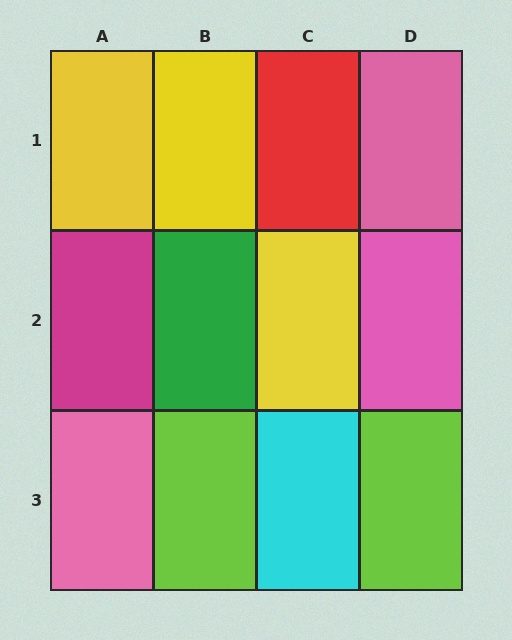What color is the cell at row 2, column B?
Green.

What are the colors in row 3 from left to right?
Pink, lime, cyan, lime.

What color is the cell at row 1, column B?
Yellow.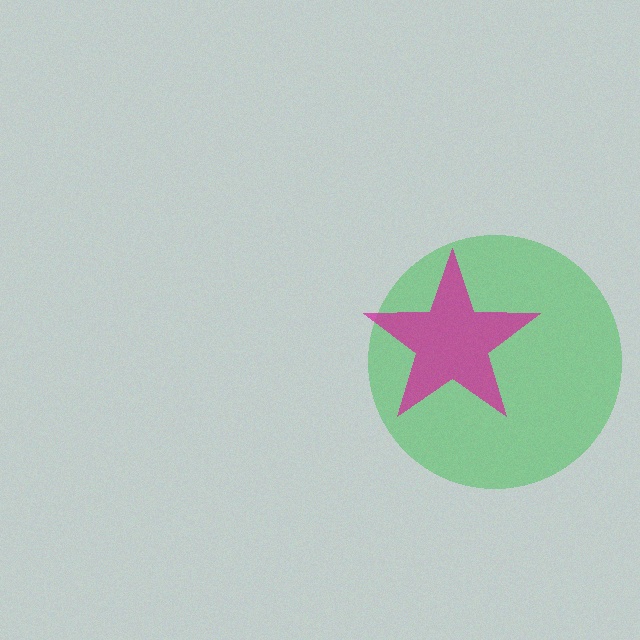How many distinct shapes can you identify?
There are 2 distinct shapes: a green circle, a magenta star.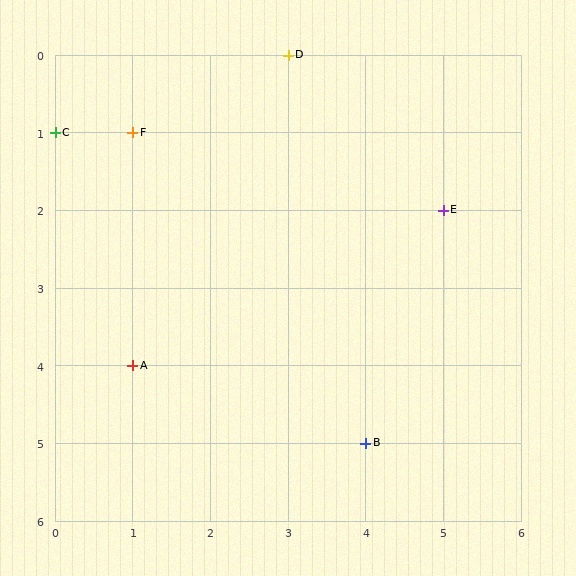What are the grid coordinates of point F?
Point F is at grid coordinates (1, 1).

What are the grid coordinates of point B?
Point B is at grid coordinates (4, 5).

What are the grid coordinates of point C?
Point C is at grid coordinates (0, 1).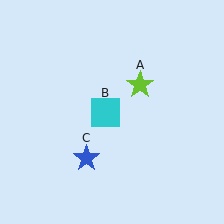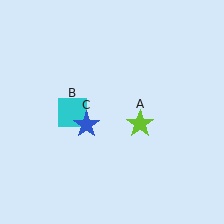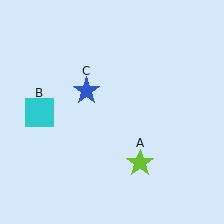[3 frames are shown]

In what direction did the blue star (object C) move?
The blue star (object C) moved up.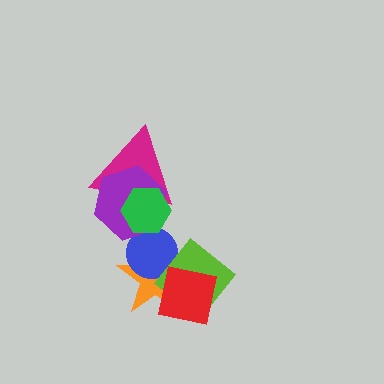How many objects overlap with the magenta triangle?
2 objects overlap with the magenta triangle.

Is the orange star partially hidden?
Yes, it is partially covered by another shape.